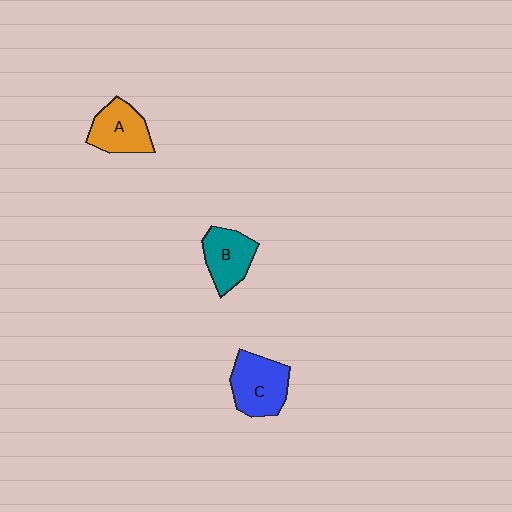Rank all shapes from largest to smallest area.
From largest to smallest: C (blue), A (orange), B (teal).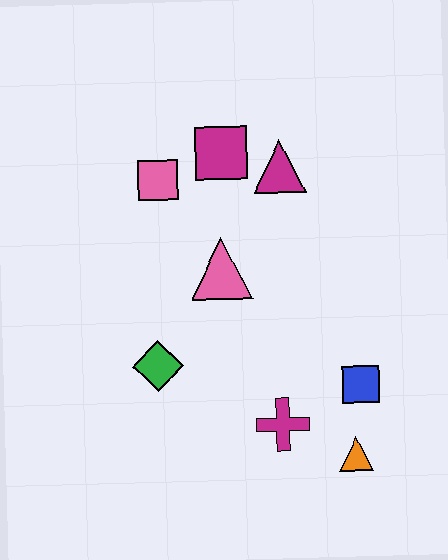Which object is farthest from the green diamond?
The magenta triangle is farthest from the green diamond.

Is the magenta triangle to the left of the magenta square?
No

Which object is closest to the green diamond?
The pink triangle is closest to the green diamond.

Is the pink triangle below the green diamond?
No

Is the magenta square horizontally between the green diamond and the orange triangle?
Yes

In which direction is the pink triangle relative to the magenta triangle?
The pink triangle is below the magenta triangle.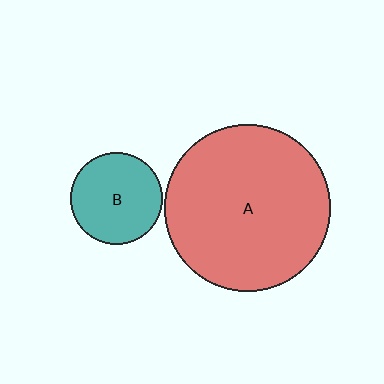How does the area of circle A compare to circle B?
Approximately 3.3 times.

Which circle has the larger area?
Circle A (red).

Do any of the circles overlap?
No, none of the circles overlap.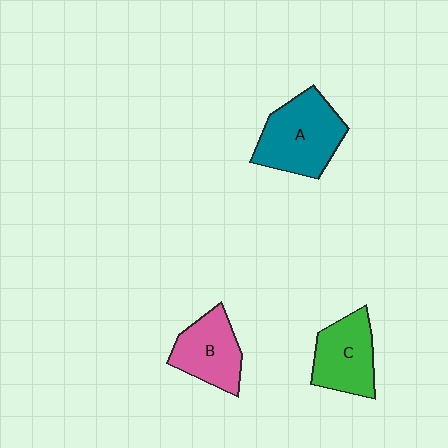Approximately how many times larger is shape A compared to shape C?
Approximately 1.3 times.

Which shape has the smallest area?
Shape B (pink).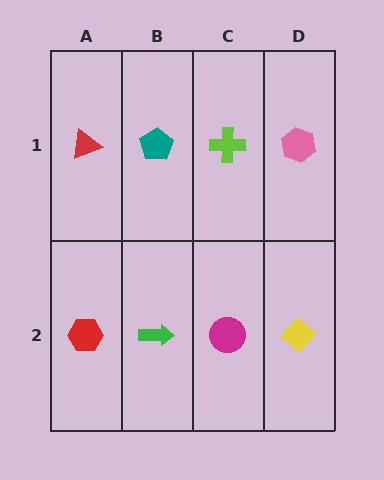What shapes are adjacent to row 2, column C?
A lime cross (row 1, column C), a green arrow (row 2, column B), a yellow diamond (row 2, column D).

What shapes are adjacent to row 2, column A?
A red triangle (row 1, column A), a green arrow (row 2, column B).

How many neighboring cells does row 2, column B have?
3.